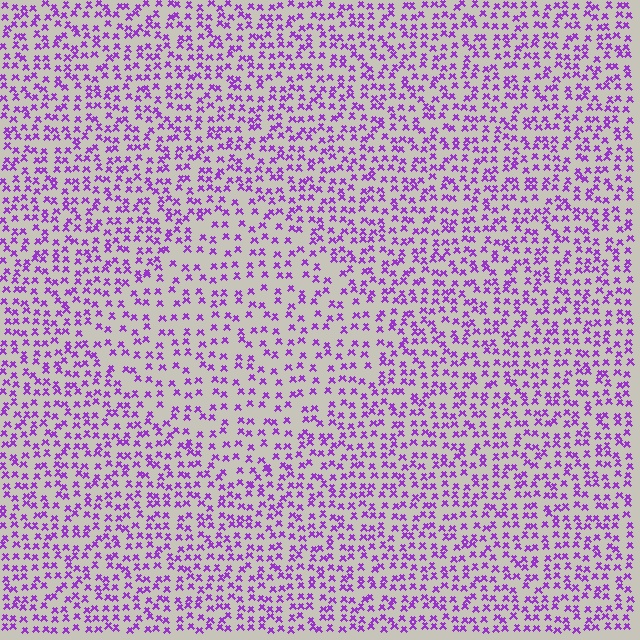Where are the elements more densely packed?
The elements are more densely packed outside the diamond boundary.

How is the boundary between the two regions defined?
The boundary is defined by a change in element density (approximately 1.6x ratio). All elements are the same color, size, and shape.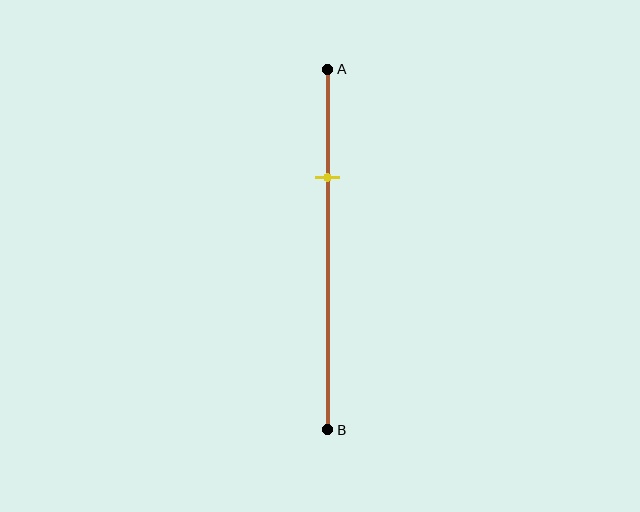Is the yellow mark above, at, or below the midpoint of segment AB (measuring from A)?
The yellow mark is above the midpoint of segment AB.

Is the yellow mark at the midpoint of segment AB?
No, the mark is at about 30% from A, not at the 50% midpoint.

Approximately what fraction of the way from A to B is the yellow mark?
The yellow mark is approximately 30% of the way from A to B.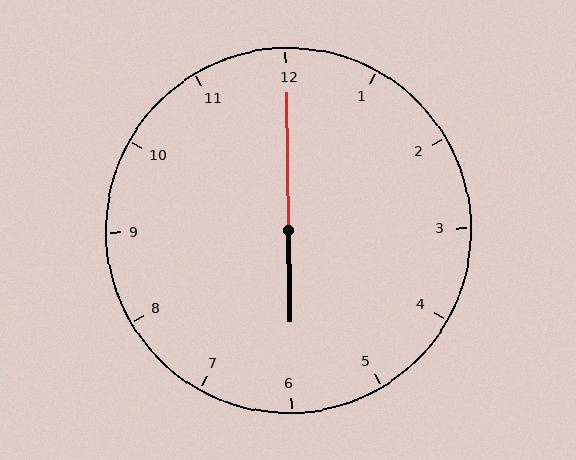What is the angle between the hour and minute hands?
Approximately 180 degrees.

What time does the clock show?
6:00.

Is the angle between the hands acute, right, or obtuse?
It is obtuse.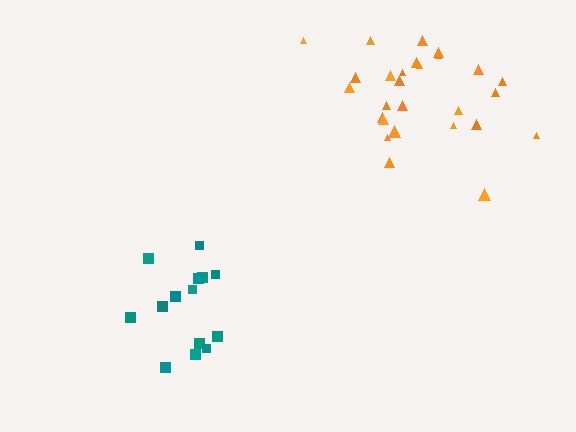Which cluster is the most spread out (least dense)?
Orange.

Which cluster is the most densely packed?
Teal.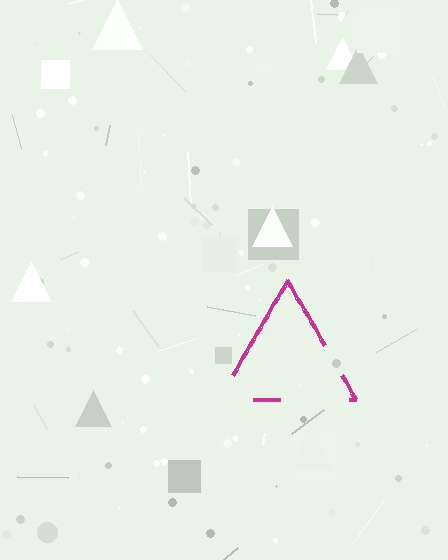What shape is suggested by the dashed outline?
The dashed outline suggests a triangle.